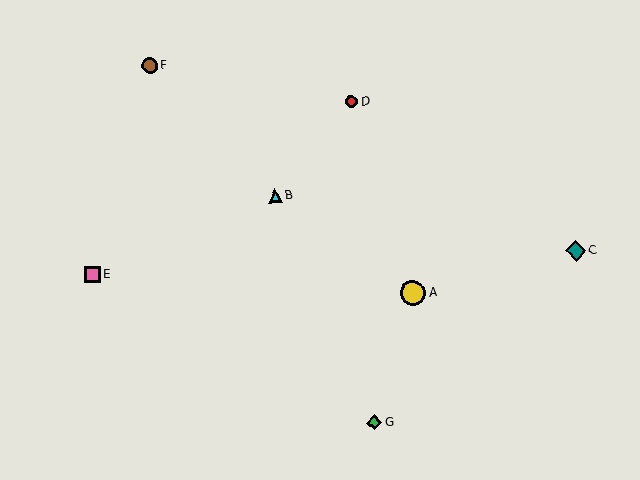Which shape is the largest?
The yellow circle (labeled A) is the largest.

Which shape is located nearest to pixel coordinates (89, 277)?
The pink square (labeled E) at (92, 274) is nearest to that location.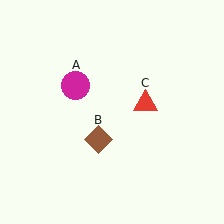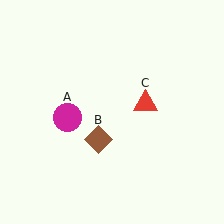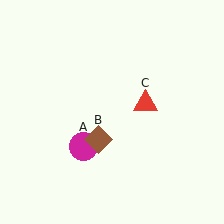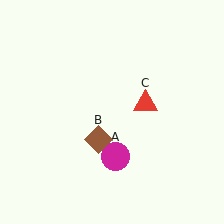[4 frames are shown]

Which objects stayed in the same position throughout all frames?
Brown diamond (object B) and red triangle (object C) remained stationary.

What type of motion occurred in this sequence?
The magenta circle (object A) rotated counterclockwise around the center of the scene.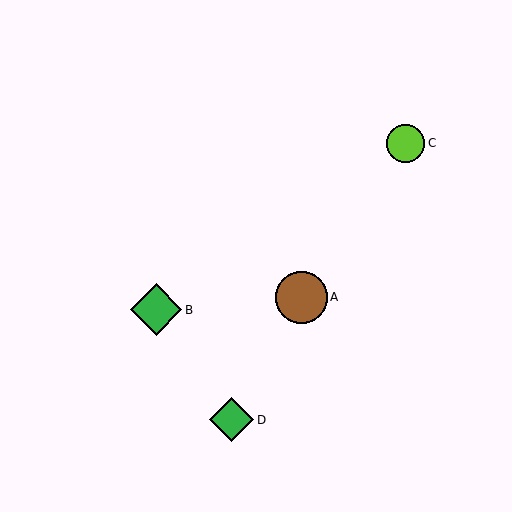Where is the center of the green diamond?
The center of the green diamond is at (156, 310).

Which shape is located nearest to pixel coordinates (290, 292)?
The brown circle (labeled A) at (301, 297) is nearest to that location.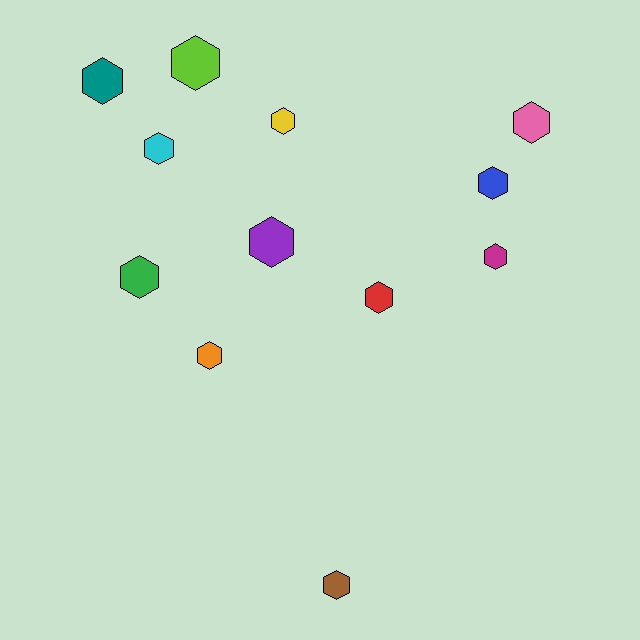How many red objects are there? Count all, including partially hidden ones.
There is 1 red object.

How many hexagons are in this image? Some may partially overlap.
There are 12 hexagons.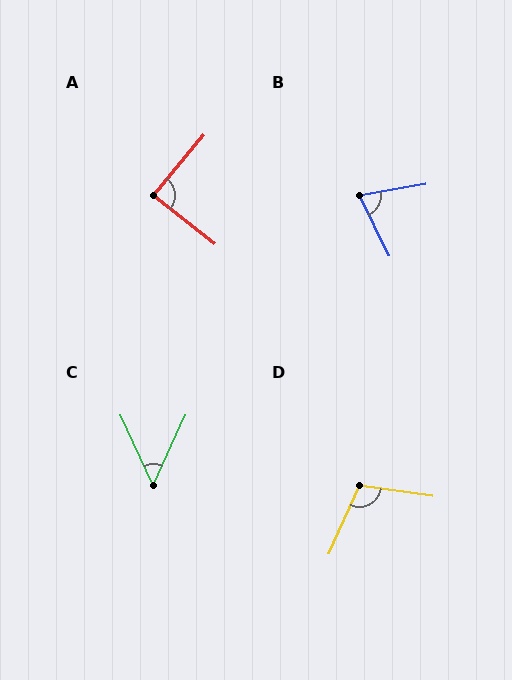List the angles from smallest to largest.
C (49°), B (74°), A (88°), D (106°).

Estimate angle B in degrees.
Approximately 74 degrees.